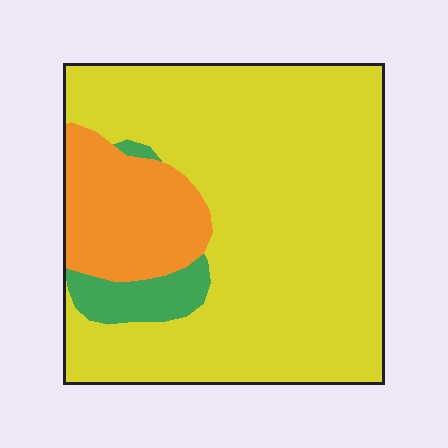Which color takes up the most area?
Yellow, at roughly 75%.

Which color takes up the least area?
Green, at roughly 5%.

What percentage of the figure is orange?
Orange takes up about one sixth (1/6) of the figure.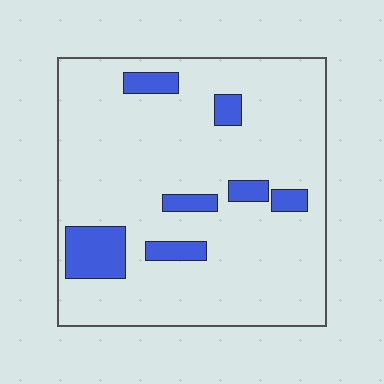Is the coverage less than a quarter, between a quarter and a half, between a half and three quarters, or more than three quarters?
Less than a quarter.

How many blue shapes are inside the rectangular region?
7.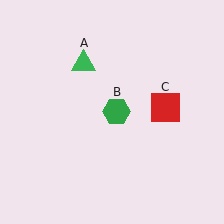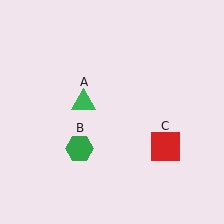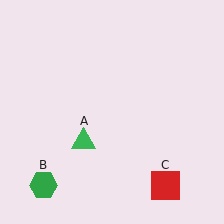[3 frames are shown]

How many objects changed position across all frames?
3 objects changed position: green triangle (object A), green hexagon (object B), red square (object C).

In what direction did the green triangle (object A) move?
The green triangle (object A) moved down.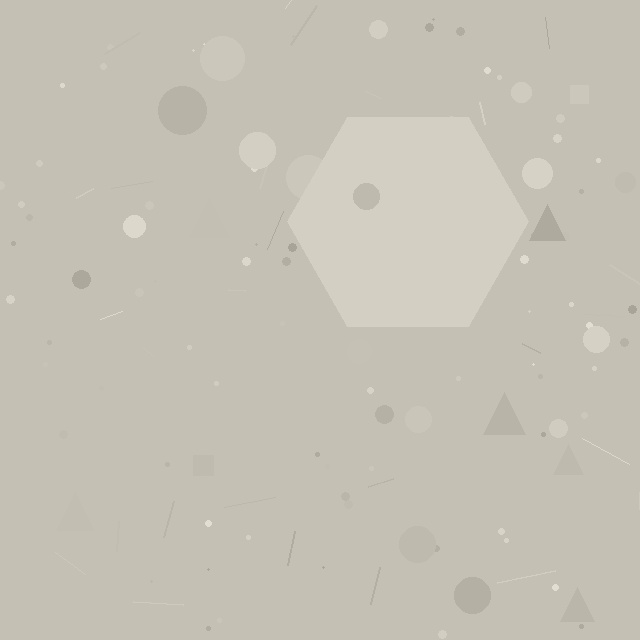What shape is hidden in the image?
A hexagon is hidden in the image.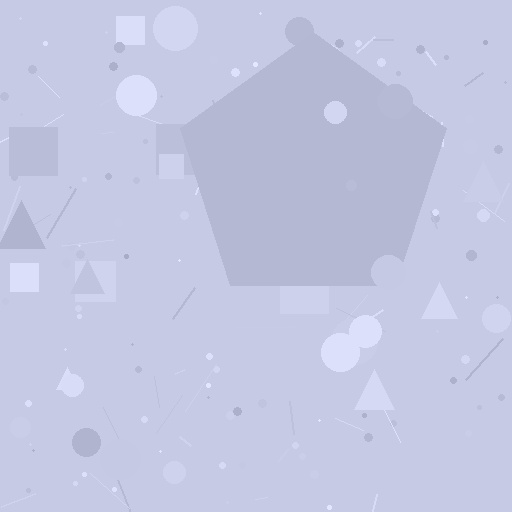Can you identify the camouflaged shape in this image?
The camouflaged shape is a pentagon.